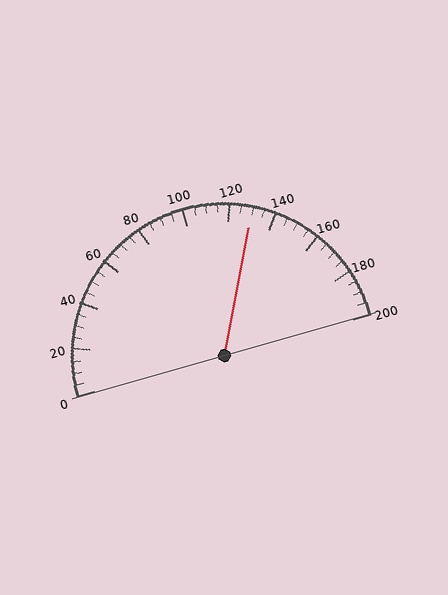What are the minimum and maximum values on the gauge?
The gauge ranges from 0 to 200.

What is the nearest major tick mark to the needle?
The nearest major tick mark is 120.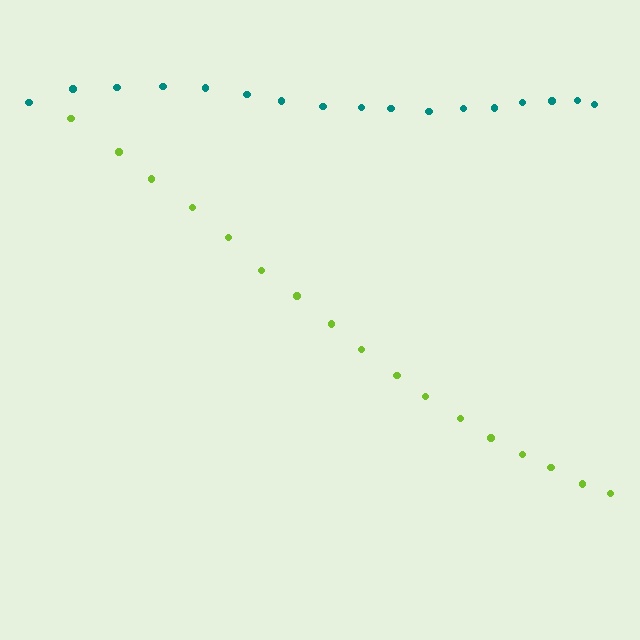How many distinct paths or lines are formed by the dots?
There are 2 distinct paths.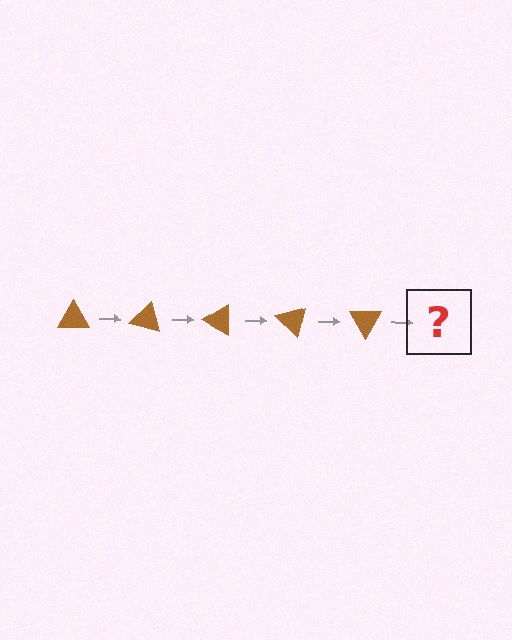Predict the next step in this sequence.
The next step is a brown triangle rotated 75 degrees.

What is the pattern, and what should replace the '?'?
The pattern is that the triangle rotates 15 degrees each step. The '?' should be a brown triangle rotated 75 degrees.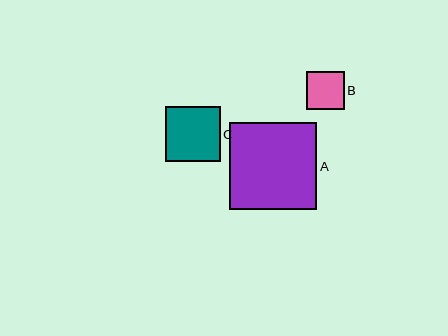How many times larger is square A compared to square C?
Square A is approximately 1.6 times the size of square C.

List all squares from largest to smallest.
From largest to smallest: A, C, B.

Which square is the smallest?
Square B is the smallest with a size of approximately 38 pixels.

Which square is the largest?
Square A is the largest with a size of approximately 88 pixels.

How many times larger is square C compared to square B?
Square C is approximately 1.5 times the size of square B.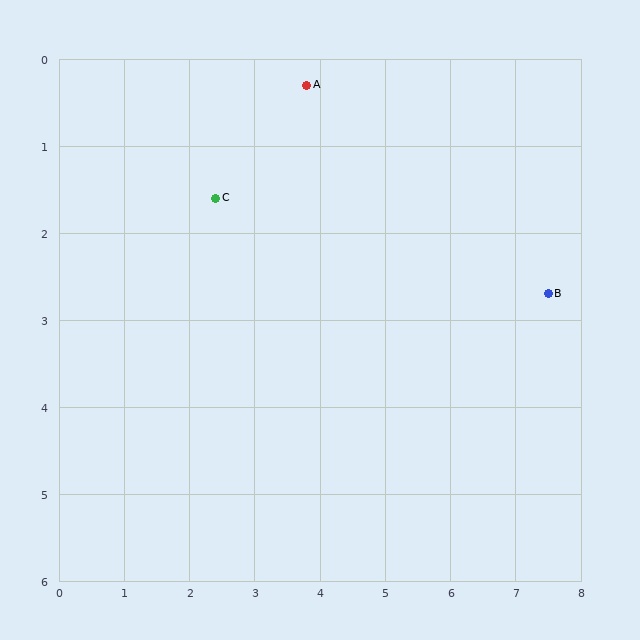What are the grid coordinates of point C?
Point C is at approximately (2.4, 1.6).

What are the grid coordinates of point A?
Point A is at approximately (3.8, 0.3).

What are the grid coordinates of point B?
Point B is at approximately (7.5, 2.7).